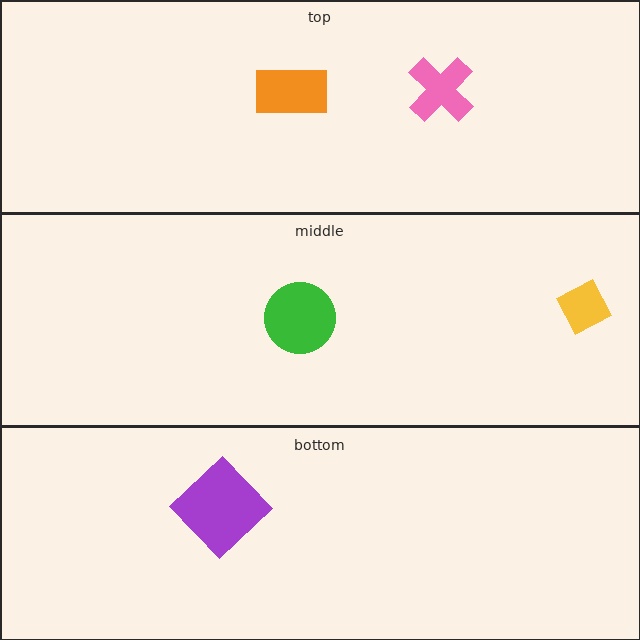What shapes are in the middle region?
The green circle, the yellow diamond.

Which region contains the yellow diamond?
The middle region.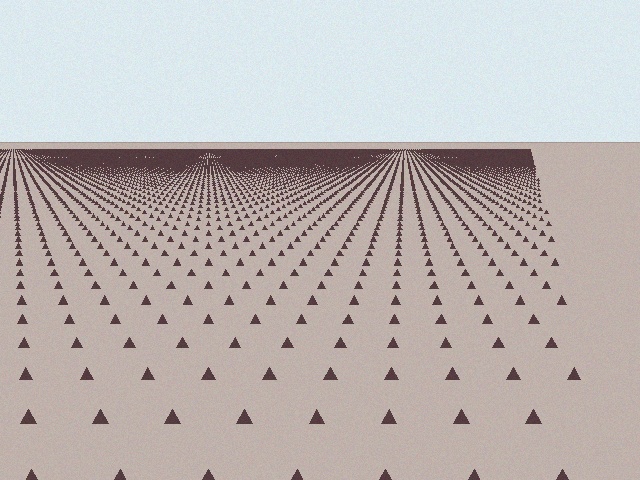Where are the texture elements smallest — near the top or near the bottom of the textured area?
Near the top.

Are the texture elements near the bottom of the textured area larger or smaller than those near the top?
Larger. Near the bottom, elements are closer to the viewer and appear at a bigger on-screen size.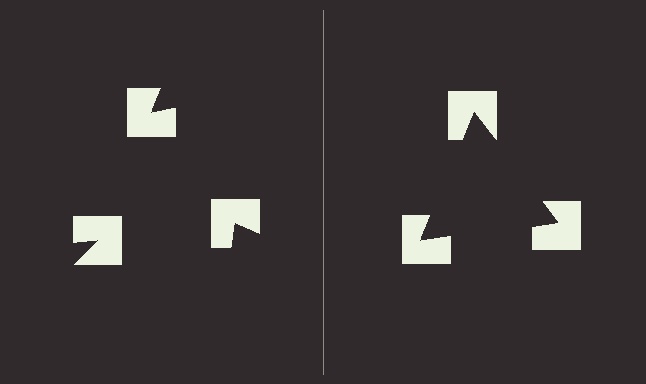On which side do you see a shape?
An illusory triangle appears on the right side. On the left side the wedge cuts are rotated, so no coherent shape forms.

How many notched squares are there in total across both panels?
6 — 3 on each side.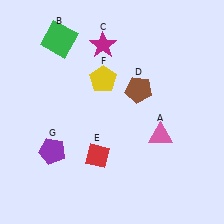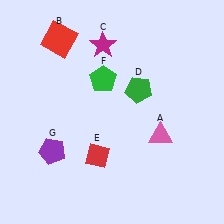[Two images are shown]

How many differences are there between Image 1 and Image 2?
There are 3 differences between the two images.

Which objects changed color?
B changed from green to red. D changed from brown to green. F changed from yellow to green.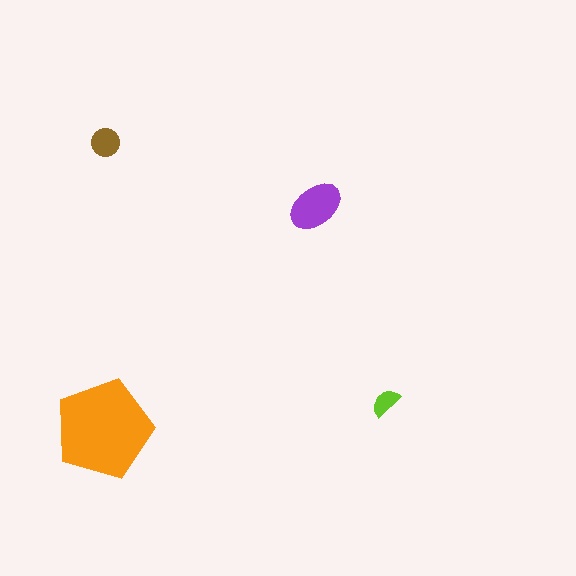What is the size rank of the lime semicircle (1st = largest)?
4th.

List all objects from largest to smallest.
The orange pentagon, the purple ellipse, the brown circle, the lime semicircle.